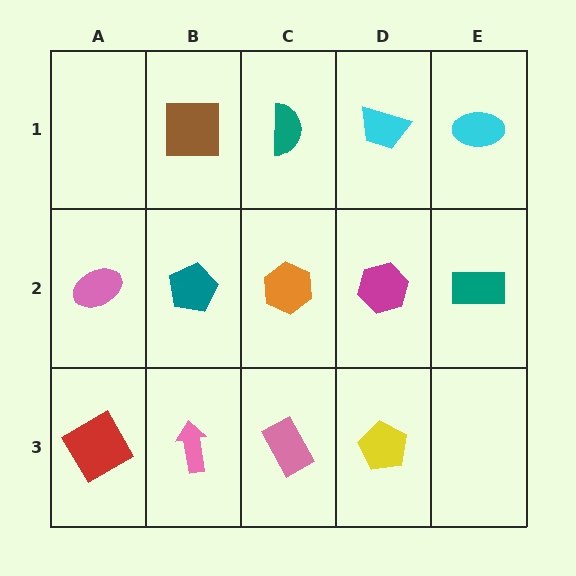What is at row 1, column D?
A cyan trapezoid.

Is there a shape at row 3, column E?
No, that cell is empty.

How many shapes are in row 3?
4 shapes.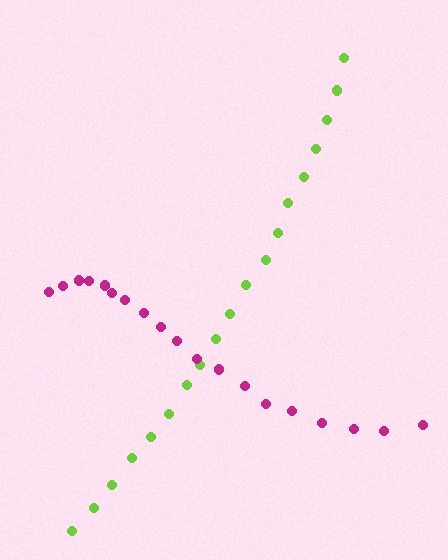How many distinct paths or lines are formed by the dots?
There are 2 distinct paths.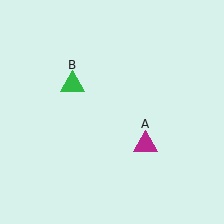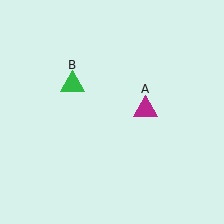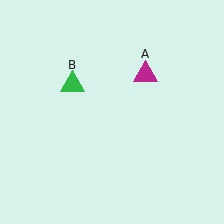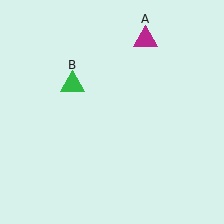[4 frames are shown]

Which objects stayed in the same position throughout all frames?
Green triangle (object B) remained stationary.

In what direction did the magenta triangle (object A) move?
The magenta triangle (object A) moved up.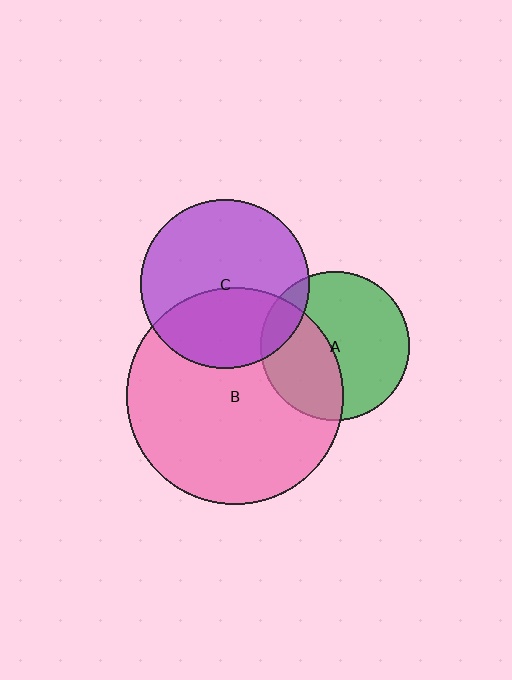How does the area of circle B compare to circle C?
Approximately 1.7 times.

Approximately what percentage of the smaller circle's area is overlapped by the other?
Approximately 15%.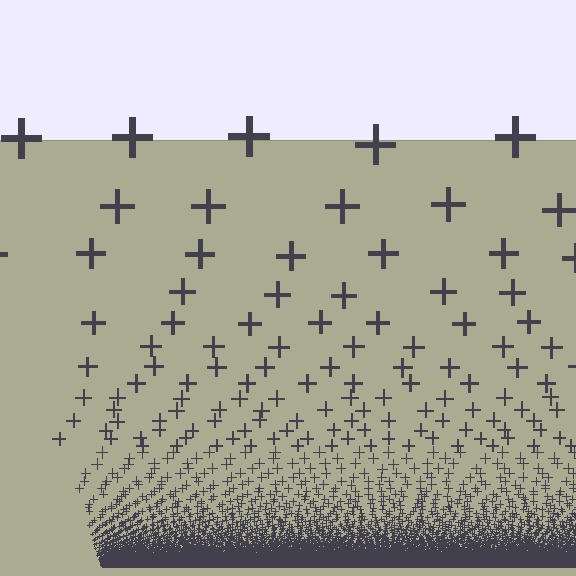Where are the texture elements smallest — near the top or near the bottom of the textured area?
Near the bottom.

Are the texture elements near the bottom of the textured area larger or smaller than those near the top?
Smaller. The gradient is inverted — elements near the bottom are smaller and denser.